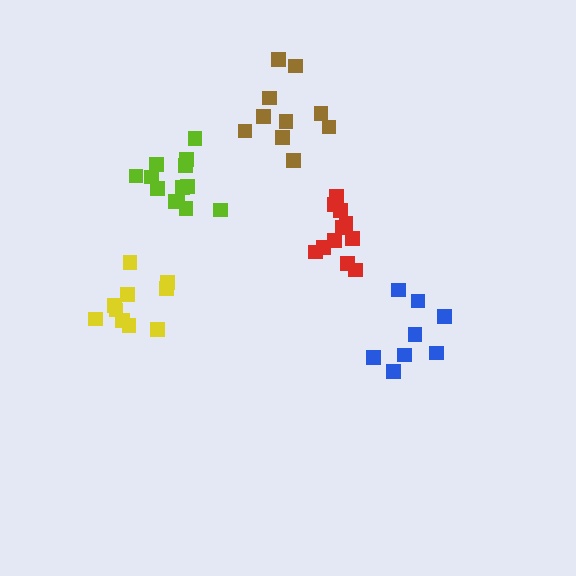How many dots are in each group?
Group 1: 8 dots, Group 2: 10 dots, Group 3: 10 dots, Group 4: 11 dots, Group 5: 13 dots (52 total).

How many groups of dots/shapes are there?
There are 5 groups.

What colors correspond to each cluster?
The clusters are colored: blue, brown, yellow, red, lime.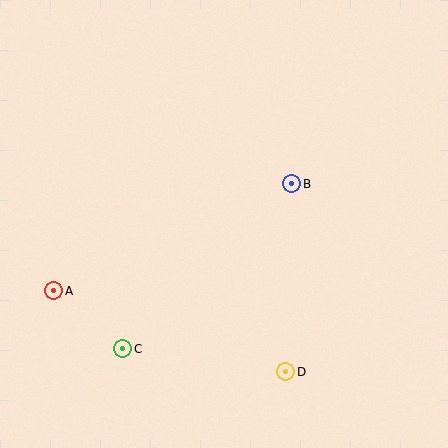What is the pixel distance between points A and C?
The distance between A and C is 90 pixels.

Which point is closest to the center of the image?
Point B at (292, 184) is closest to the center.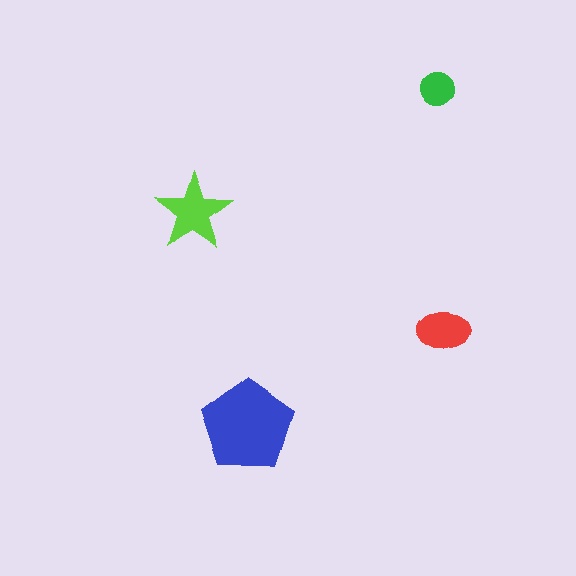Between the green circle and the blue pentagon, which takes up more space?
The blue pentagon.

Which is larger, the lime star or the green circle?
The lime star.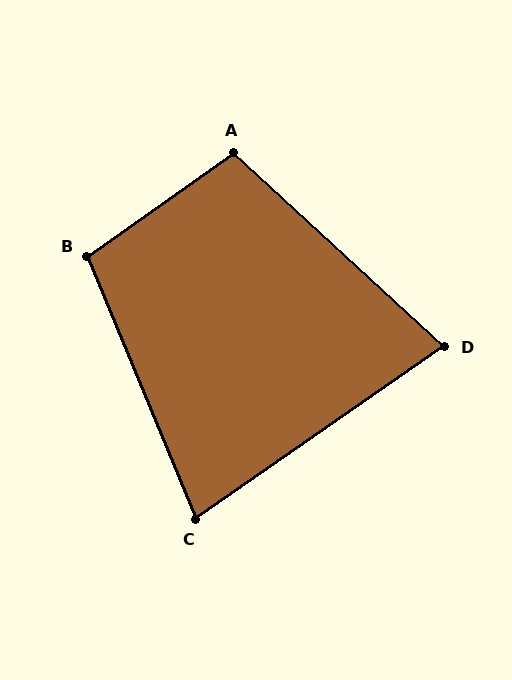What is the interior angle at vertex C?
Approximately 78 degrees (acute).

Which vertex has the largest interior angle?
B, at approximately 103 degrees.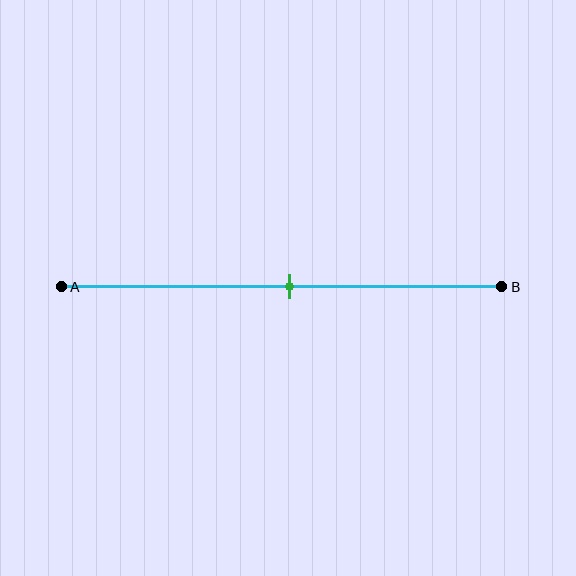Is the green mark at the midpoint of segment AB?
Yes, the mark is approximately at the midpoint.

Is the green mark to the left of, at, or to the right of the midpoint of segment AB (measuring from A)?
The green mark is approximately at the midpoint of segment AB.